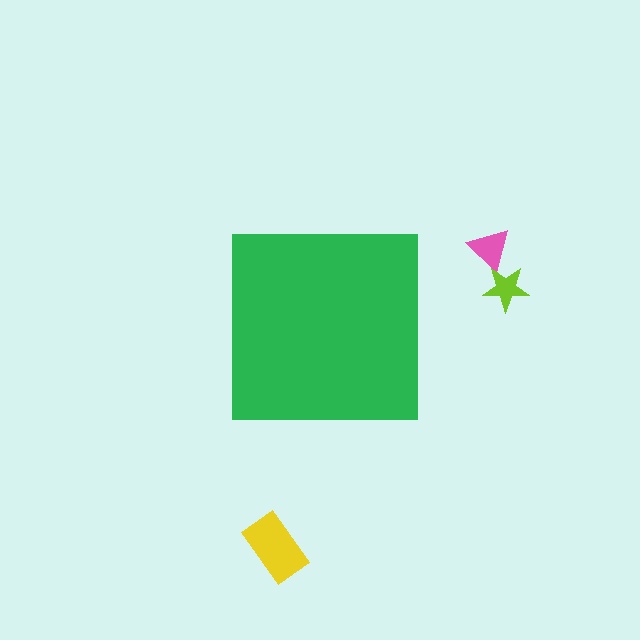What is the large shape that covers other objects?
A green square.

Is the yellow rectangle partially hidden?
No, the yellow rectangle is fully visible.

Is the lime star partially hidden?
No, the lime star is fully visible.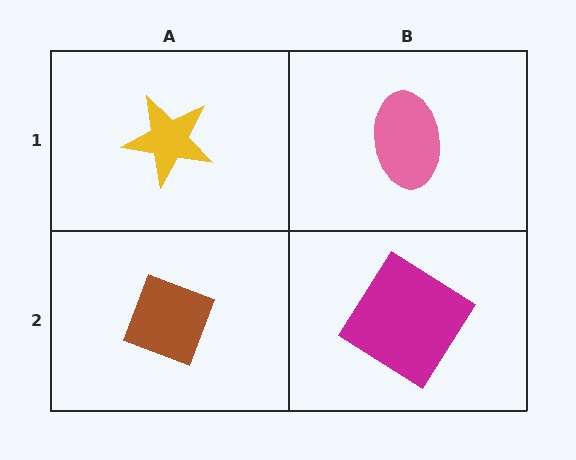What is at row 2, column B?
A magenta diamond.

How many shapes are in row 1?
2 shapes.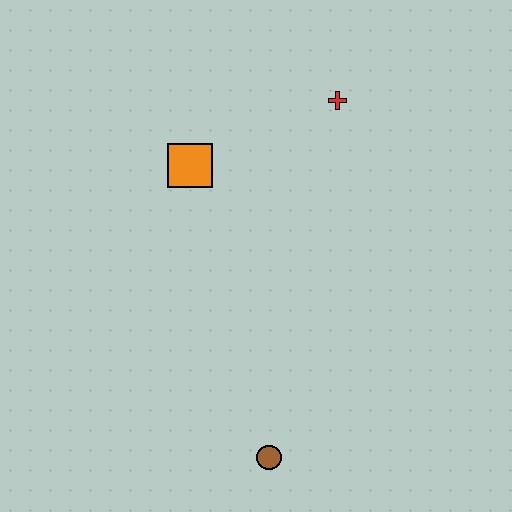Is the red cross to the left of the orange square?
No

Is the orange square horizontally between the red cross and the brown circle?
No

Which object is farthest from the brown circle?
The red cross is farthest from the brown circle.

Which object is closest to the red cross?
The orange square is closest to the red cross.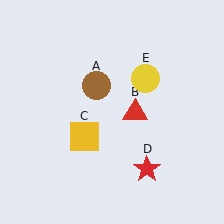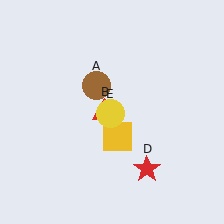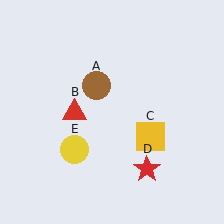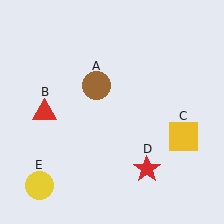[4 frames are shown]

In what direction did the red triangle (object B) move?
The red triangle (object B) moved left.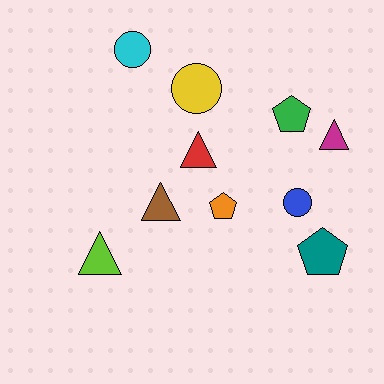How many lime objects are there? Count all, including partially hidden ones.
There is 1 lime object.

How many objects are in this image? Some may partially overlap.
There are 10 objects.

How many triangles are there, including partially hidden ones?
There are 4 triangles.